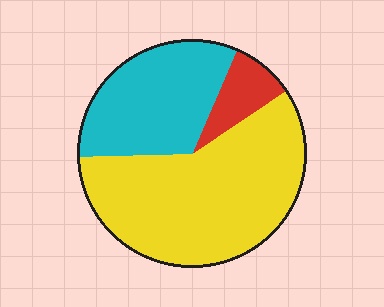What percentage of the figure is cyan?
Cyan covers about 30% of the figure.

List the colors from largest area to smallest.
From largest to smallest: yellow, cyan, red.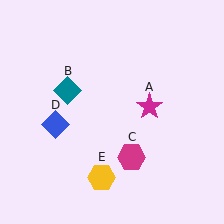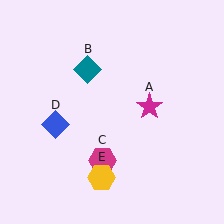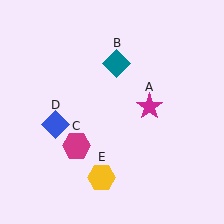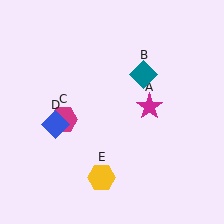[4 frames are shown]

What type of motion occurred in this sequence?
The teal diamond (object B), magenta hexagon (object C) rotated clockwise around the center of the scene.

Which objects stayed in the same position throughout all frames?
Magenta star (object A) and blue diamond (object D) and yellow hexagon (object E) remained stationary.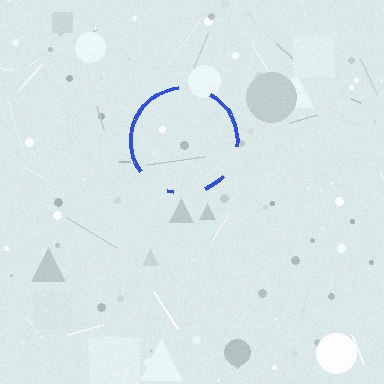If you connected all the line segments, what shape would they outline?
They would outline a circle.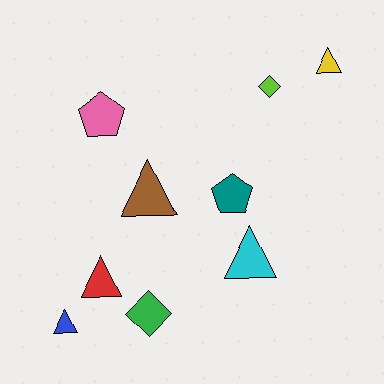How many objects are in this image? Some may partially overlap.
There are 9 objects.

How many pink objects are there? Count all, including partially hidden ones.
There is 1 pink object.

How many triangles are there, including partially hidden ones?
There are 5 triangles.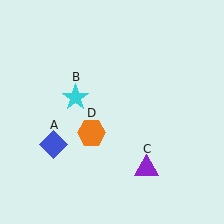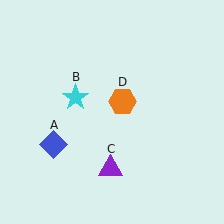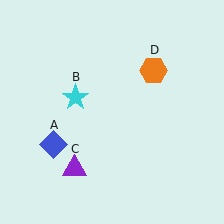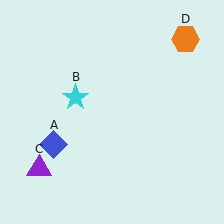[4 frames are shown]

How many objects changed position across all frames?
2 objects changed position: purple triangle (object C), orange hexagon (object D).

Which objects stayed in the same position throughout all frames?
Blue diamond (object A) and cyan star (object B) remained stationary.